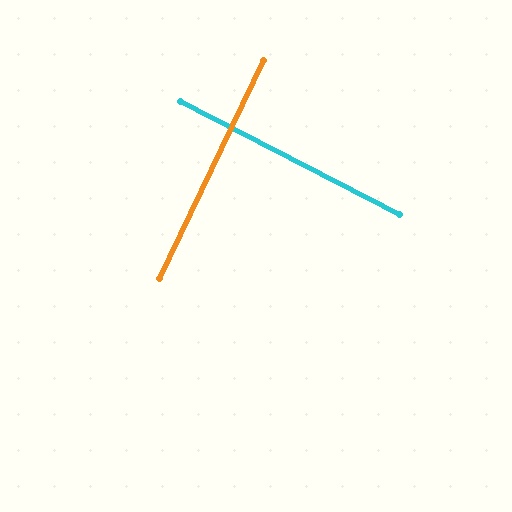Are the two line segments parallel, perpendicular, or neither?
Perpendicular — they meet at approximately 88°.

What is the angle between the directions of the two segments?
Approximately 88 degrees.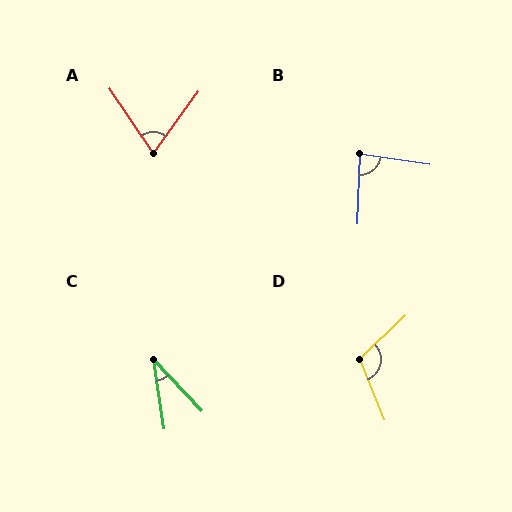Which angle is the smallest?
C, at approximately 35 degrees.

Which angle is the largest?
D, at approximately 112 degrees.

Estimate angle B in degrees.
Approximately 84 degrees.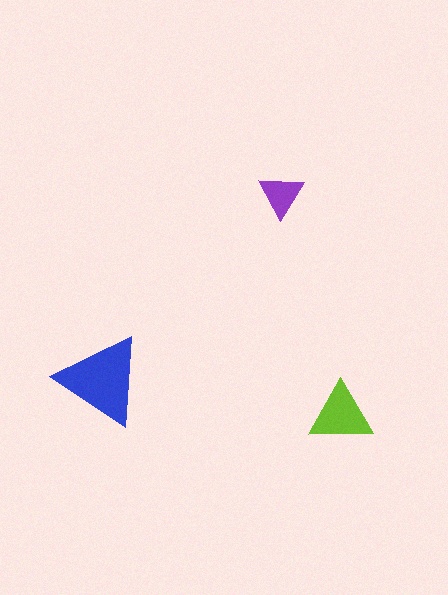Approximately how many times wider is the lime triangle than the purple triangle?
About 1.5 times wider.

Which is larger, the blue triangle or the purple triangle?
The blue one.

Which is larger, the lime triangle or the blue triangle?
The blue one.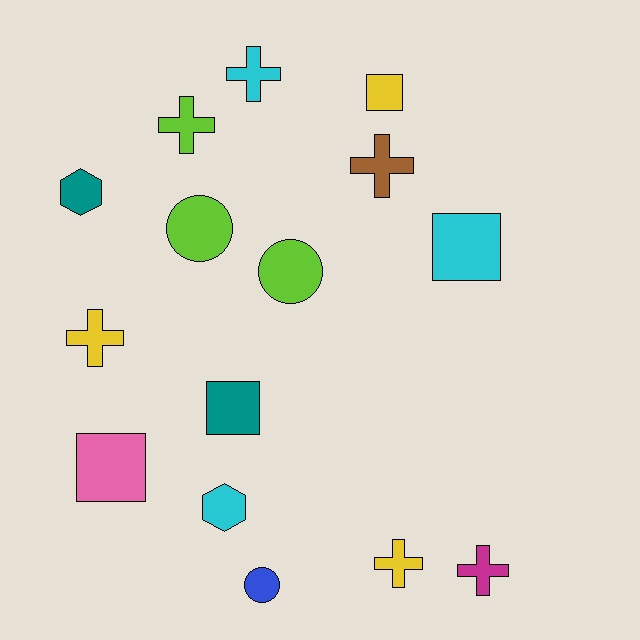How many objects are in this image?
There are 15 objects.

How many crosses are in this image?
There are 6 crosses.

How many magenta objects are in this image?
There is 1 magenta object.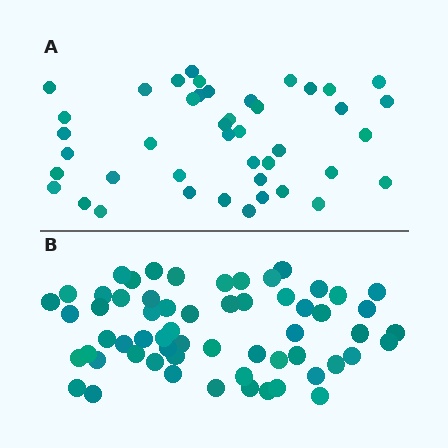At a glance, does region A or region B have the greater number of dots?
Region B (the bottom region) has more dots.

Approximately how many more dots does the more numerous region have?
Region B has approximately 15 more dots than region A.